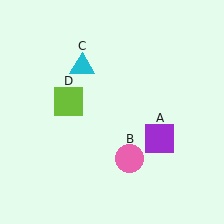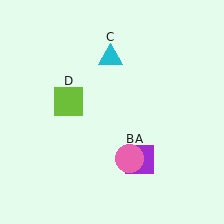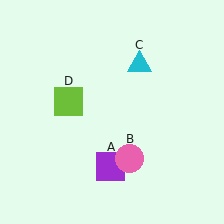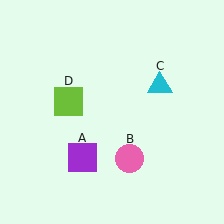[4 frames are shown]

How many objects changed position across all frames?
2 objects changed position: purple square (object A), cyan triangle (object C).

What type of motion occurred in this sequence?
The purple square (object A), cyan triangle (object C) rotated clockwise around the center of the scene.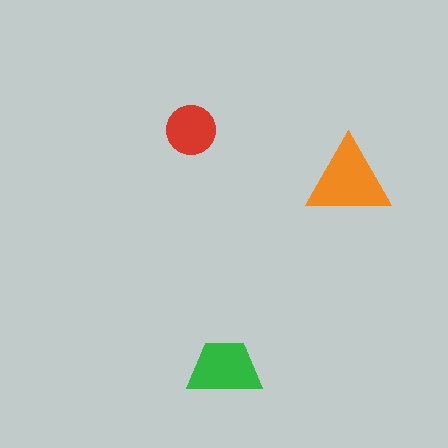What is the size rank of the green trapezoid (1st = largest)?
2nd.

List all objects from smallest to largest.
The red circle, the green trapezoid, the orange triangle.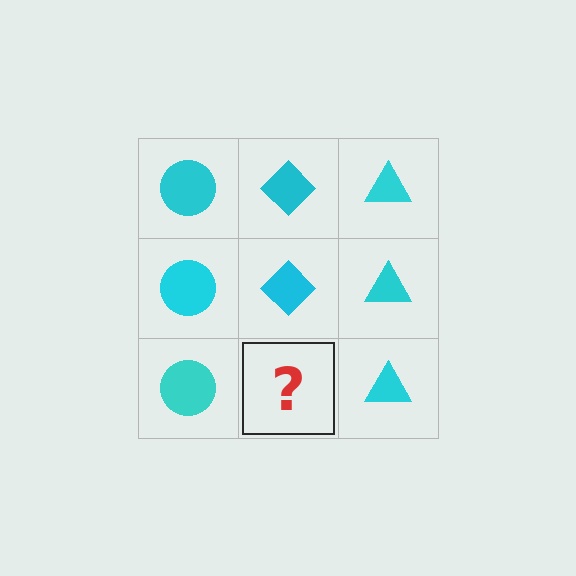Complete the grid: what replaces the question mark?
The question mark should be replaced with a cyan diamond.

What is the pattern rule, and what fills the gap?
The rule is that each column has a consistent shape. The gap should be filled with a cyan diamond.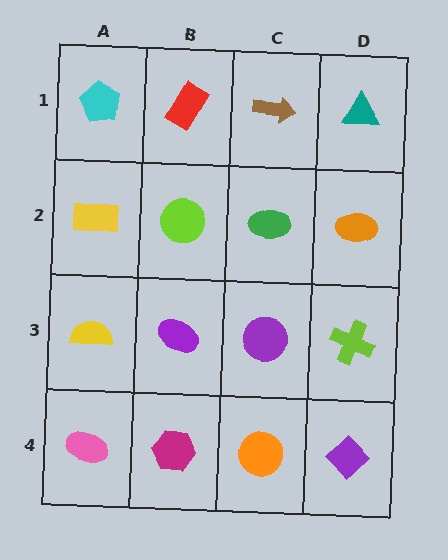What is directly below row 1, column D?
An orange ellipse.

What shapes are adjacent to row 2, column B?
A red rectangle (row 1, column B), a purple ellipse (row 3, column B), a yellow rectangle (row 2, column A), a green ellipse (row 2, column C).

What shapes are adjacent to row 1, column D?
An orange ellipse (row 2, column D), a brown arrow (row 1, column C).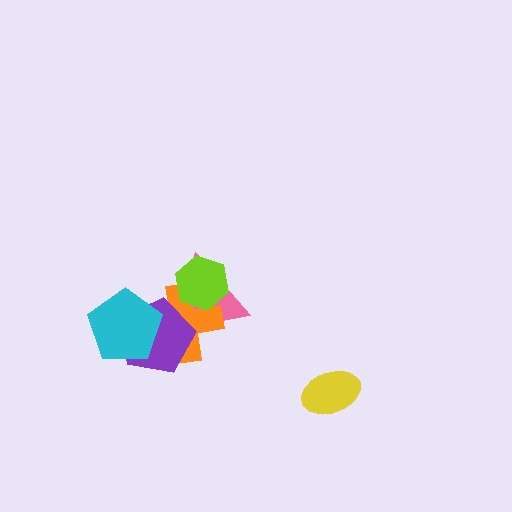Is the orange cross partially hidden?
Yes, it is partially covered by another shape.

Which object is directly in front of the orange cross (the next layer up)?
The purple pentagon is directly in front of the orange cross.